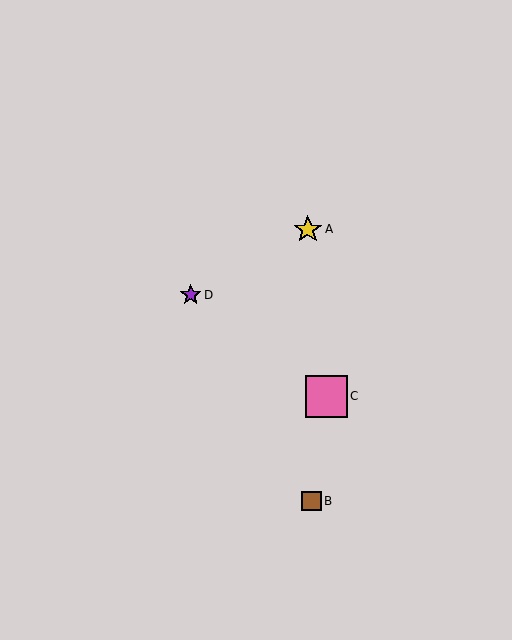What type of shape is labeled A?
Shape A is a yellow star.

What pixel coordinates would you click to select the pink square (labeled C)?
Click at (327, 396) to select the pink square C.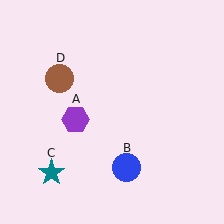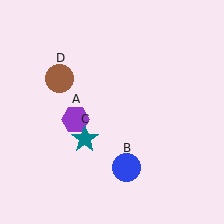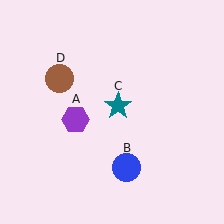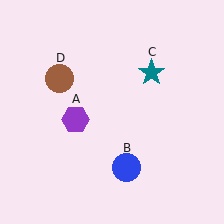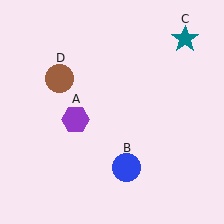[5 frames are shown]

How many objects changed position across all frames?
1 object changed position: teal star (object C).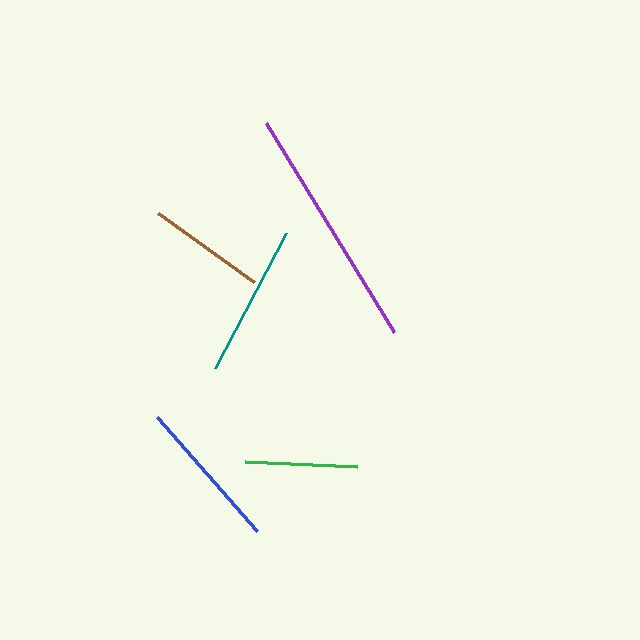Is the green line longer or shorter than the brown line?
The brown line is longer than the green line.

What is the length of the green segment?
The green segment is approximately 113 pixels long.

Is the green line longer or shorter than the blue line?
The blue line is longer than the green line.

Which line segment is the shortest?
The green line is the shortest at approximately 113 pixels.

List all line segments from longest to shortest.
From longest to shortest: purple, teal, blue, brown, green.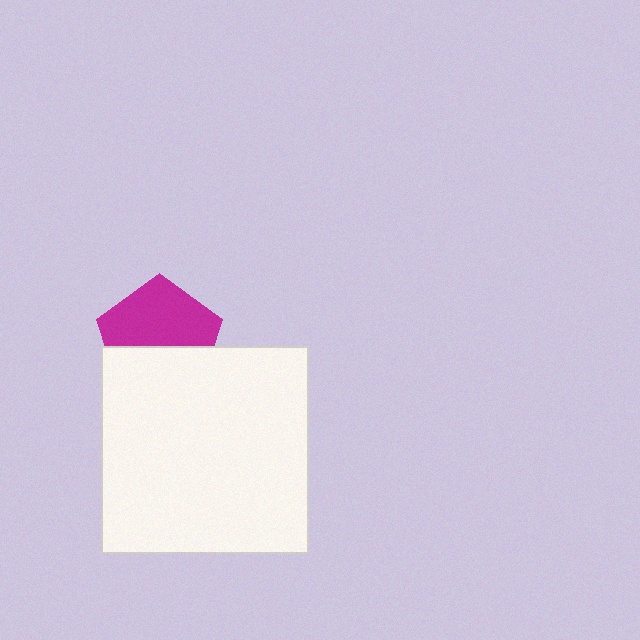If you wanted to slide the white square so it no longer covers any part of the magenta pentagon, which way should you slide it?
Slide it down — that is the most direct way to separate the two shapes.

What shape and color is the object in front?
The object in front is a white square.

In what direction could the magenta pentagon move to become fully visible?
The magenta pentagon could move up. That would shift it out from behind the white square entirely.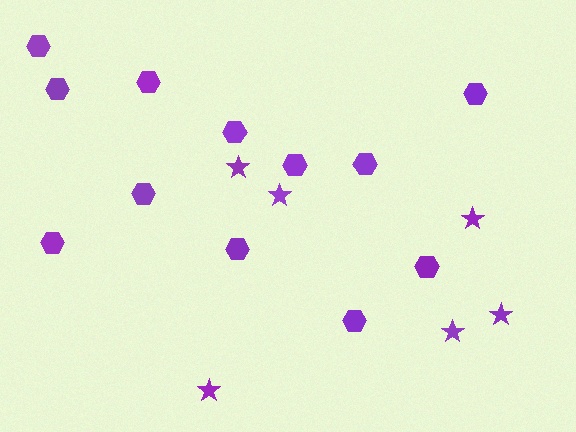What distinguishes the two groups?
There are 2 groups: one group of hexagons (12) and one group of stars (6).